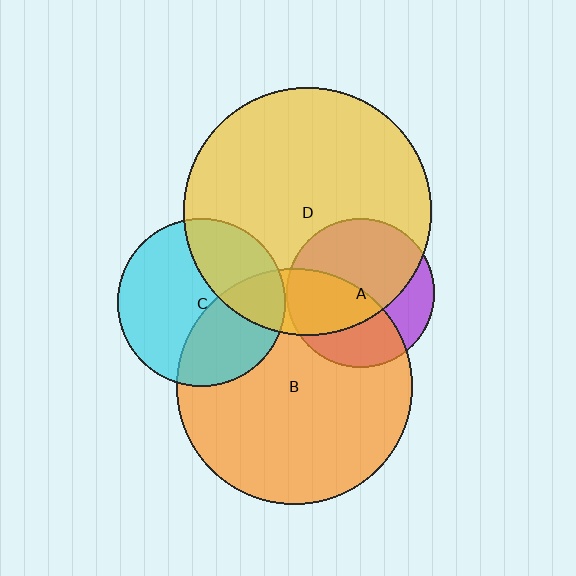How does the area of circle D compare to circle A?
Approximately 2.8 times.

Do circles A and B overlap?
Yes.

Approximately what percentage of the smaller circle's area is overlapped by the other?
Approximately 45%.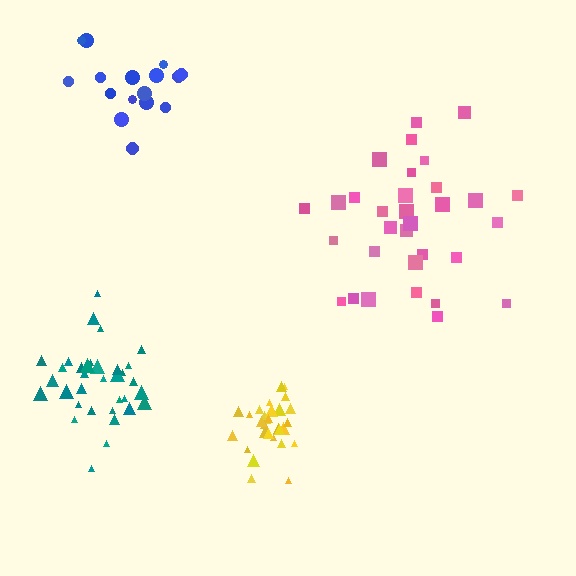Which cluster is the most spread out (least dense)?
Blue.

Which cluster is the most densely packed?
Yellow.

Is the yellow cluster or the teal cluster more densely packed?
Yellow.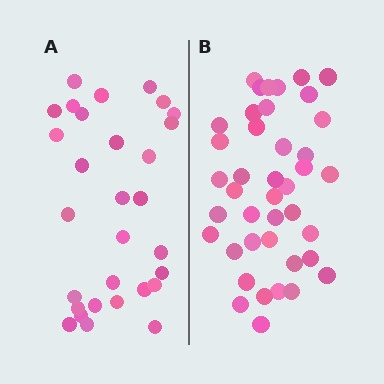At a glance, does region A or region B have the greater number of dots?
Region B (the right region) has more dots.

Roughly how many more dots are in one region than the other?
Region B has roughly 12 or so more dots than region A.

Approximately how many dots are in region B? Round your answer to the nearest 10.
About 40 dots. (The exact count is 41, which rounds to 40.)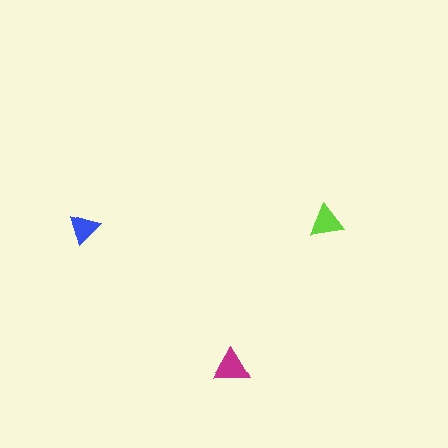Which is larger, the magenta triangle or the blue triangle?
The magenta one.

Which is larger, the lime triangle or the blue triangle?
The lime one.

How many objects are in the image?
There are 3 objects in the image.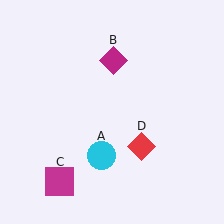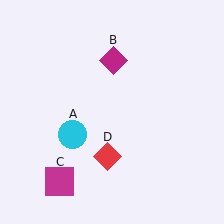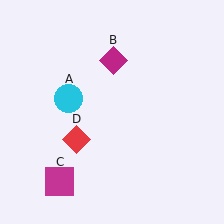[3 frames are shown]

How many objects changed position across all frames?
2 objects changed position: cyan circle (object A), red diamond (object D).